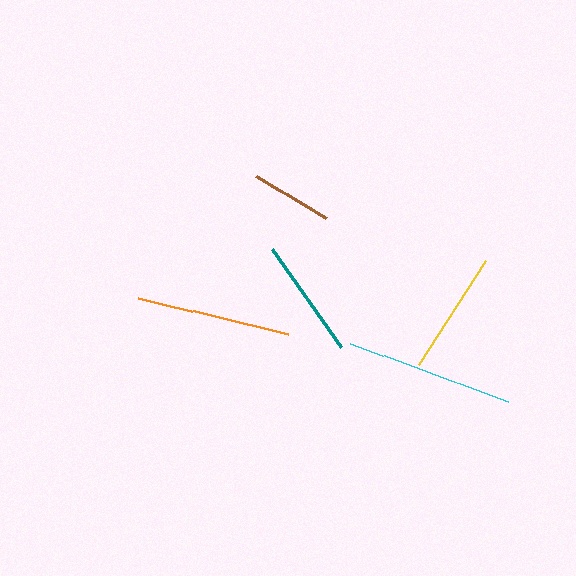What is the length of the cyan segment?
The cyan segment is approximately 168 pixels long.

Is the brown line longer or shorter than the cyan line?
The cyan line is longer than the brown line.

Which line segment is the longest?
The cyan line is the longest at approximately 168 pixels.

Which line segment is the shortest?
The brown line is the shortest at approximately 80 pixels.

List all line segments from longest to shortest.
From longest to shortest: cyan, orange, yellow, teal, brown.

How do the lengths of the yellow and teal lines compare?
The yellow and teal lines are approximately the same length.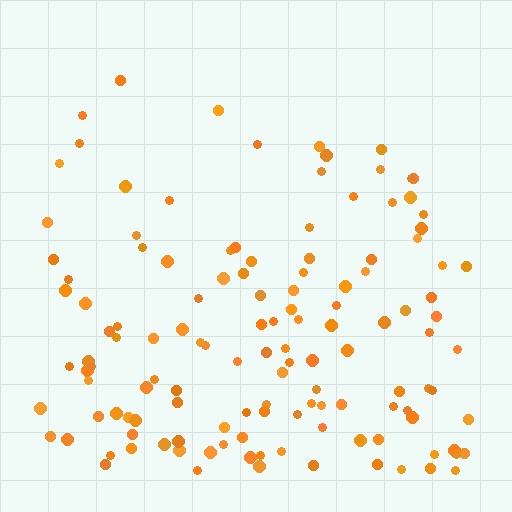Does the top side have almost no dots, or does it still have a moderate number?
Still a moderate number, just noticeably fewer than the bottom.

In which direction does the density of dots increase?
From top to bottom, with the bottom side densest.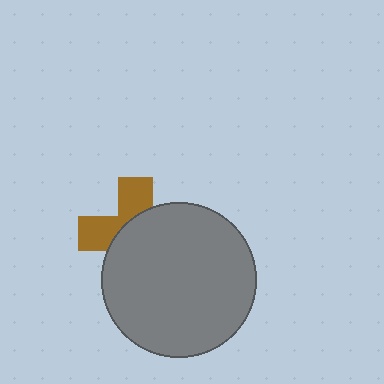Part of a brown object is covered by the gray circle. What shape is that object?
It is a cross.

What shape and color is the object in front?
The object in front is a gray circle.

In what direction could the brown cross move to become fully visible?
The brown cross could move toward the upper-left. That would shift it out from behind the gray circle entirely.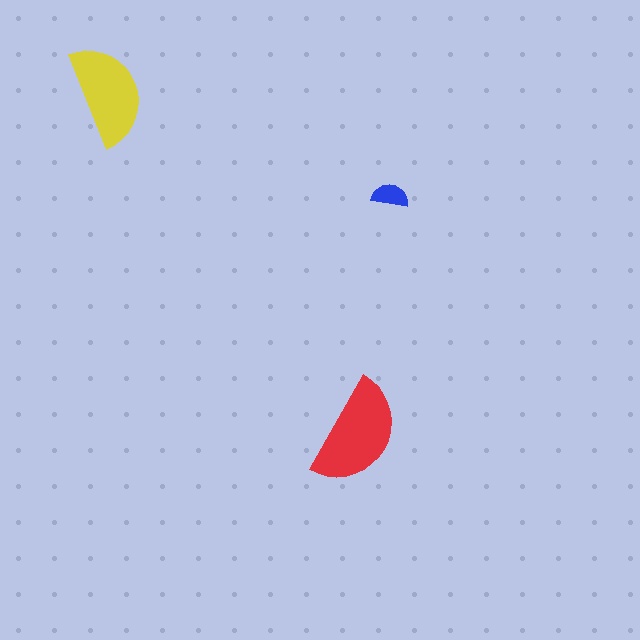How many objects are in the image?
There are 3 objects in the image.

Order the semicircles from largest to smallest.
the red one, the yellow one, the blue one.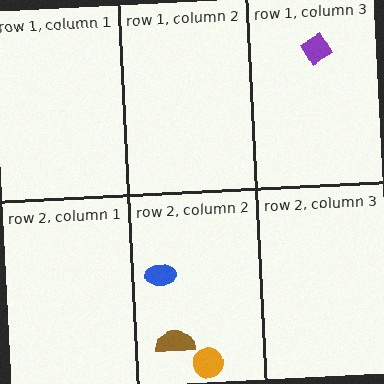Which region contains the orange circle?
The row 2, column 2 region.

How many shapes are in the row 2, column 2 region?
3.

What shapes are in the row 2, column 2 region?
The brown semicircle, the blue ellipse, the orange circle.